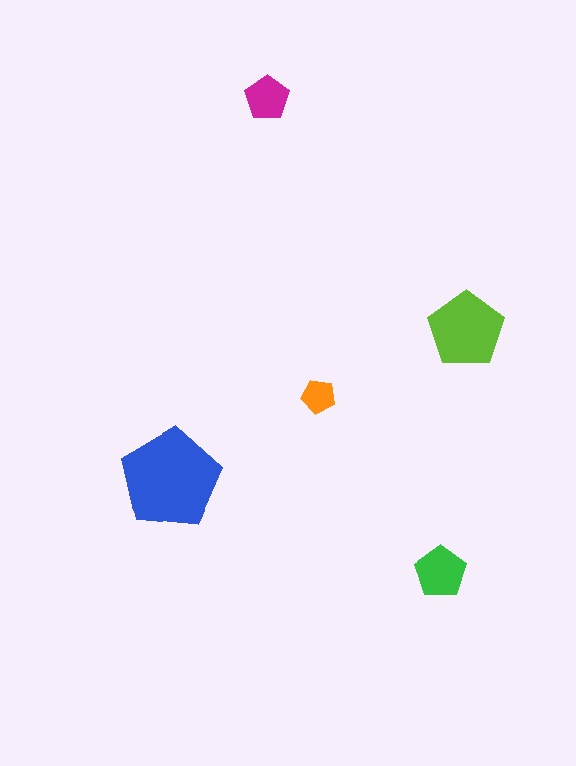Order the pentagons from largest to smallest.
the blue one, the lime one, the green one, the magenta one, the orange one.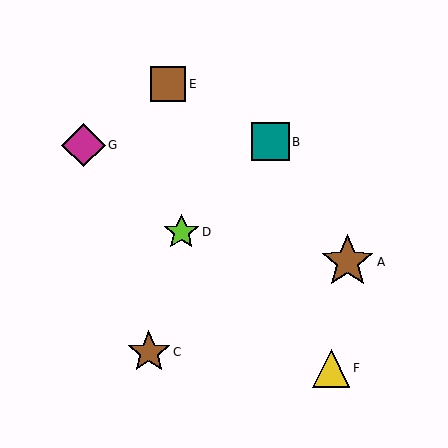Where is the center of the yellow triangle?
The center of the yellow triangle is at (331, 368).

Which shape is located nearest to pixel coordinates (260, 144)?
The teal square (labeled B) at (270, 142) is nearest to that location.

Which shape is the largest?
The brown star (labeled A) is the largest.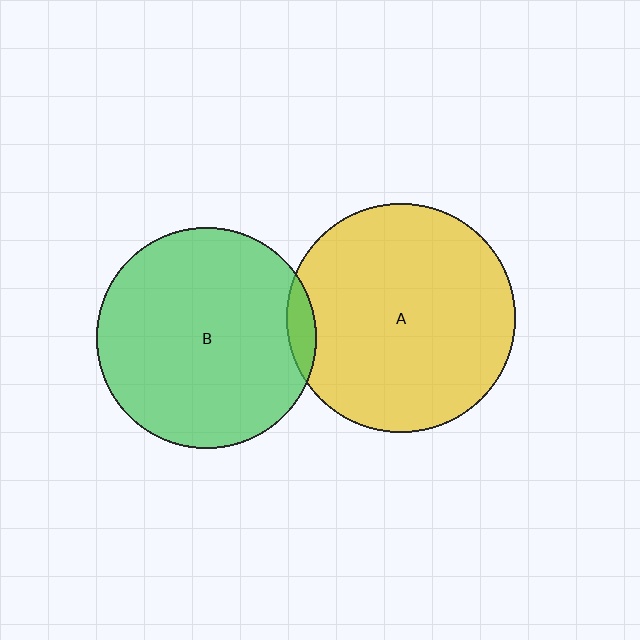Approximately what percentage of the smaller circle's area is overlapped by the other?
Approximately 5%.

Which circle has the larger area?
Circle A (yellow).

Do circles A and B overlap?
Yes.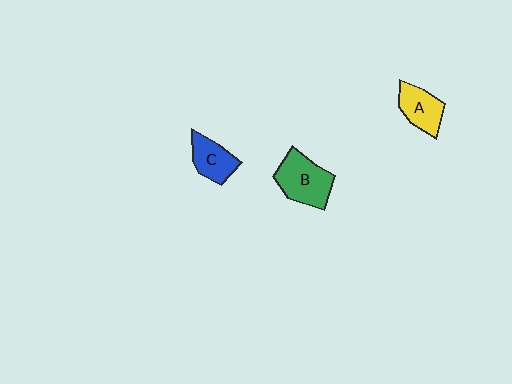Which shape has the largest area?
Shape B (green).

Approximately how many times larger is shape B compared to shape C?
Approximately 1.5 times.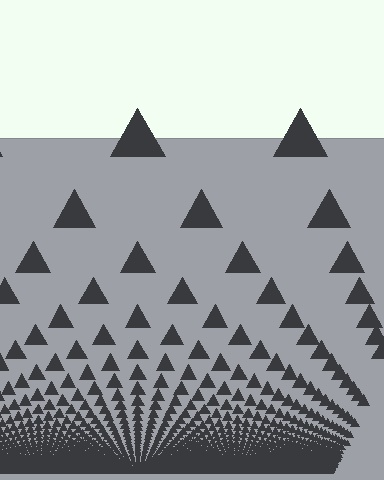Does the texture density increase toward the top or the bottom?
Density increases toward the bottom.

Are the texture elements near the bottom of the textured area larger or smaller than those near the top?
Smaller. The gradient is inverted — elements near the bottom are smaller and denser.